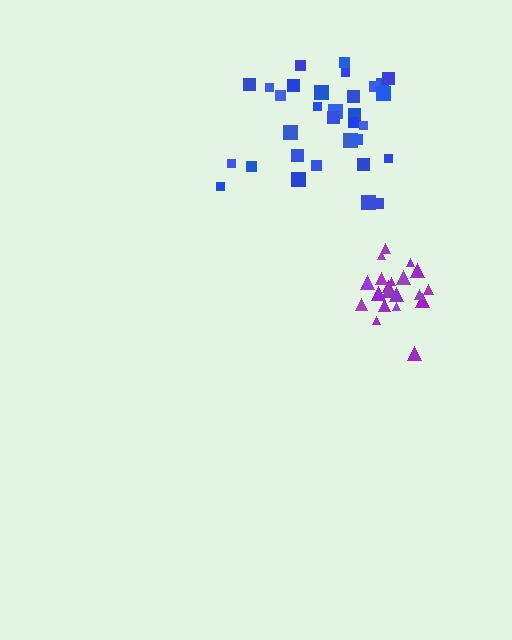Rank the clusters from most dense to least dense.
purple, blue.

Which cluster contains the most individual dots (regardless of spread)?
Blue (33).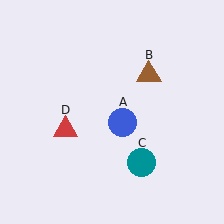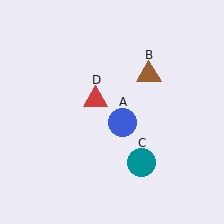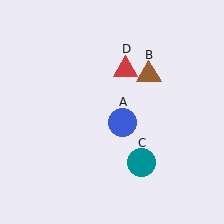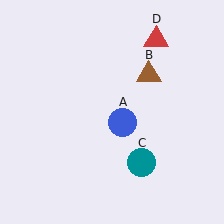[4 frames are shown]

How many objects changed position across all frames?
1 object changed position: red triangle (object D).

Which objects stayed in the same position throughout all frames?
Blue circle (object A) and brown triangle (object B) and teal circle (object C) remained stationary.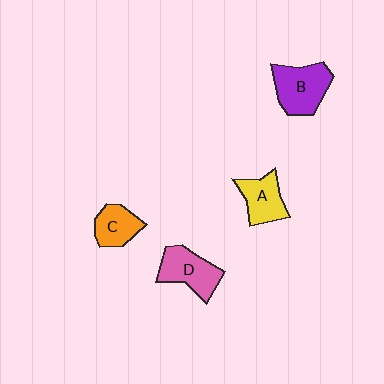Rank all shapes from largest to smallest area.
From largest to smallest: B (purple), D (pink), A (yellow), C (orange).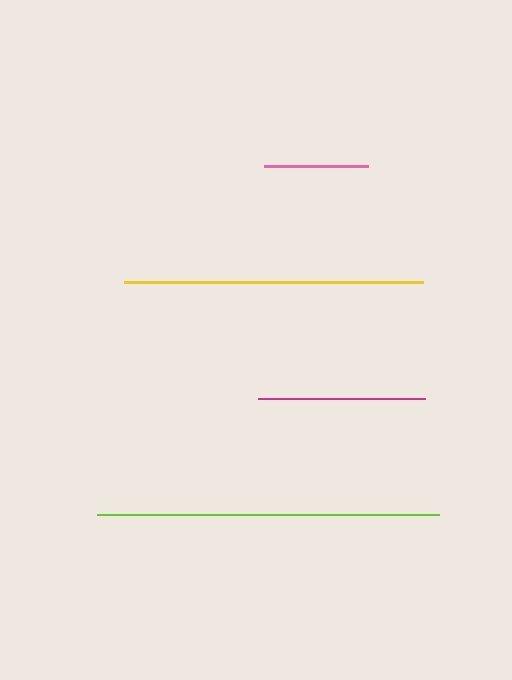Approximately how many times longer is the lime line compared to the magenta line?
The lime line is approximately 2.0 times the length of the magenta line.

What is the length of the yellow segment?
The yellow segment is approximately 298 pixels long.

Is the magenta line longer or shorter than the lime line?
The lime line is longer than the magenta line.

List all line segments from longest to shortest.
From longest to shortest: lime, yellow, magenta, pink.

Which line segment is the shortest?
The pink line is the shortest at approximately 104 pixels.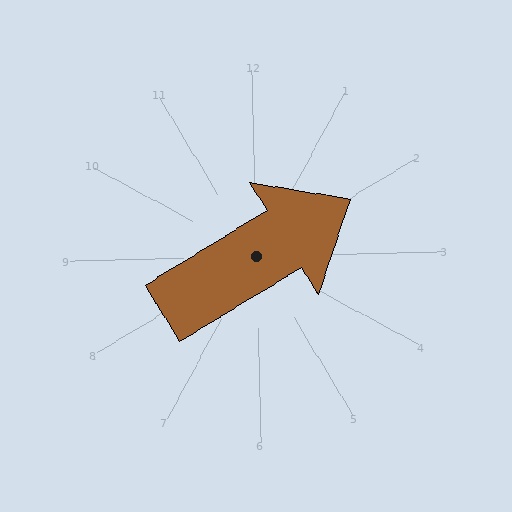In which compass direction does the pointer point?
Northeast.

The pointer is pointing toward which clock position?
Roughly 2 o'clock.